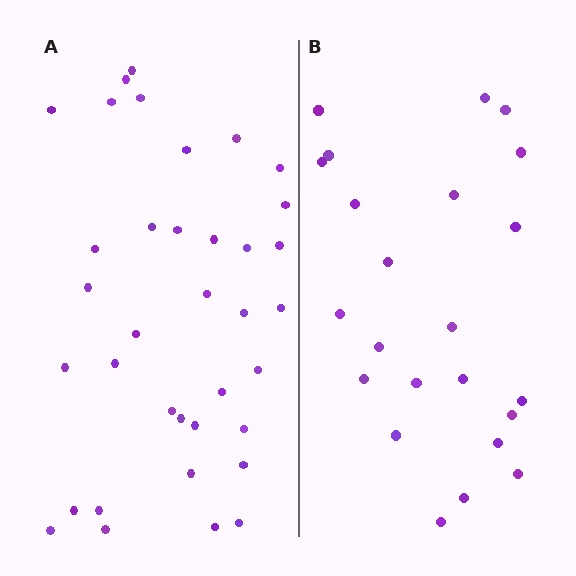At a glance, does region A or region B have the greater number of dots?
Region A (the left region) has more dots.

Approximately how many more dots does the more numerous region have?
Region A has approximately 15 more dots than region B.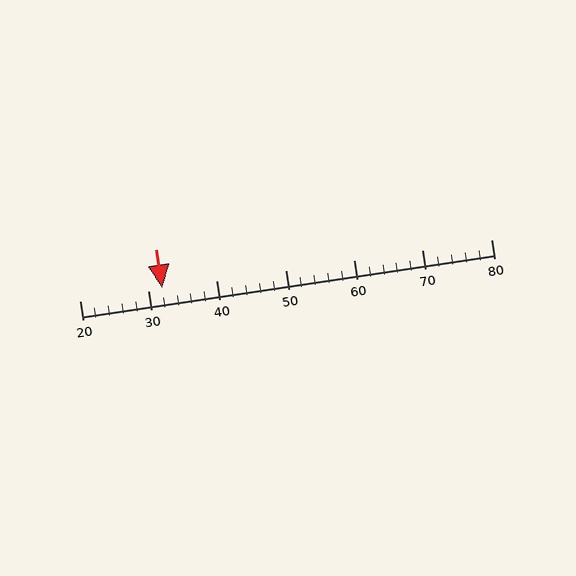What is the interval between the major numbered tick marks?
The major tick marks are spaced 10 units apart.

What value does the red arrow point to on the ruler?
The red arrow points to approximately 32.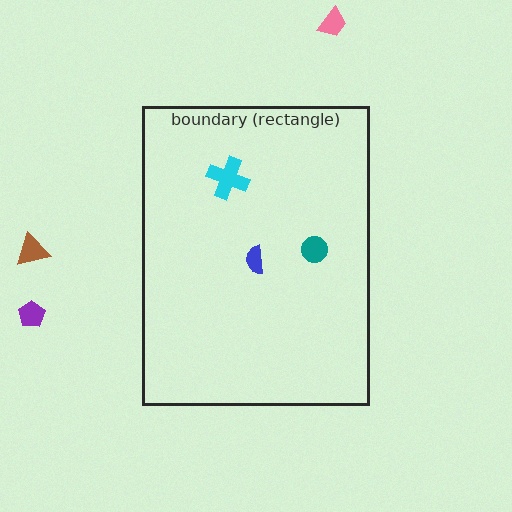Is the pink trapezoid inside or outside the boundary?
Outside.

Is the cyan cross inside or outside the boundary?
Inside.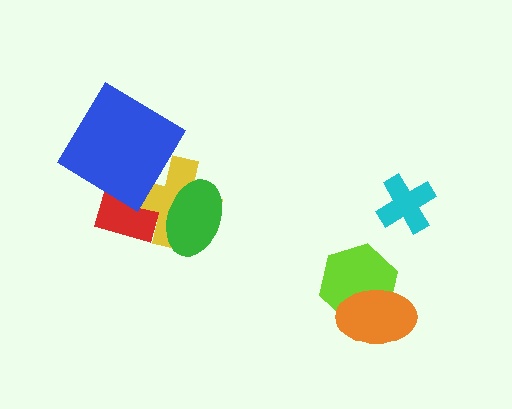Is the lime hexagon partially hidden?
Yes, it is partially covered by another shape.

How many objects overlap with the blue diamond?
2 objects overlap with the blue diamond.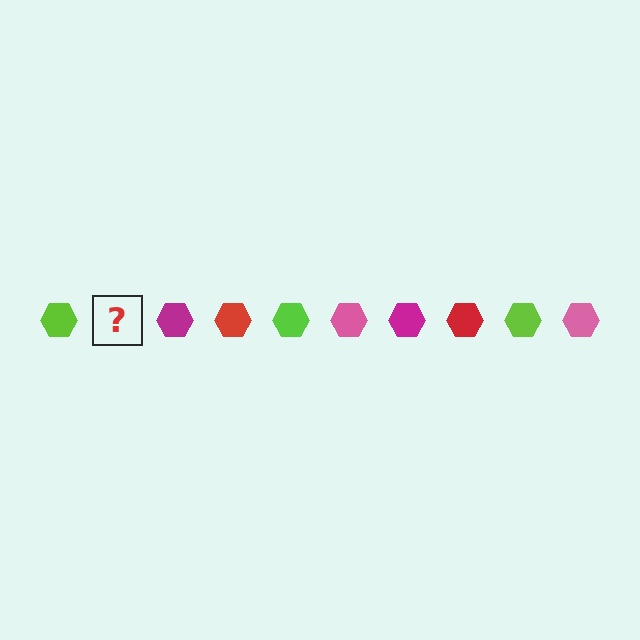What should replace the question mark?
The question mark should be replaced with a pink hexagon.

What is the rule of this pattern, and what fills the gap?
The rule is that the pattern cycles through lime, pink, magenta, red hexagons. The gap should be filled with a pink hexagon.